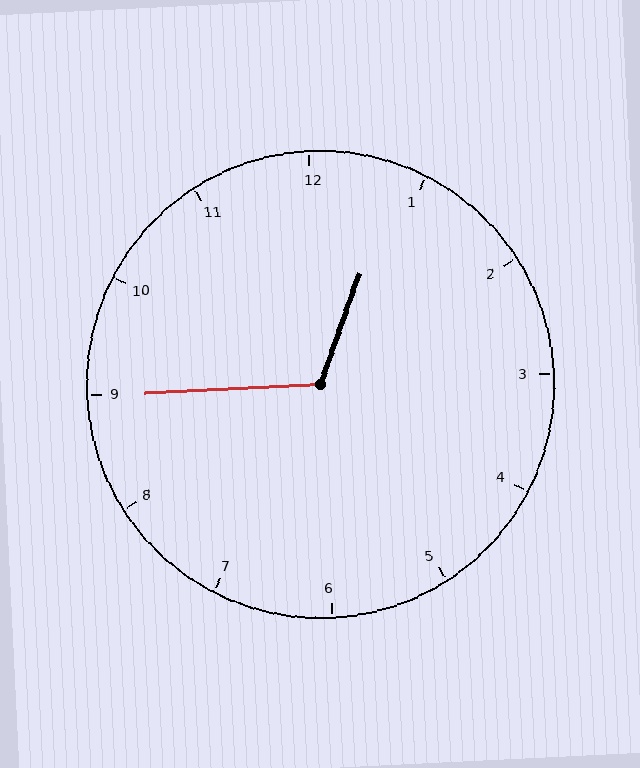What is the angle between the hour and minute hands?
Approximately 112 degrees.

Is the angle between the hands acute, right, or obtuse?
It is obtuse.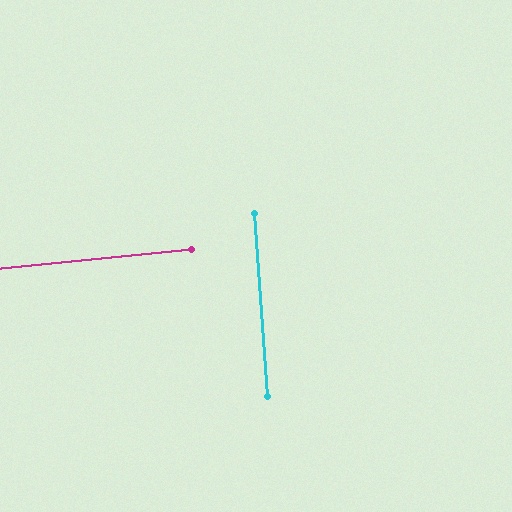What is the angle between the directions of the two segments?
Approximately 88 degrees.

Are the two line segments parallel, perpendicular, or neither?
Perpendicular — they meet at approximately 88°.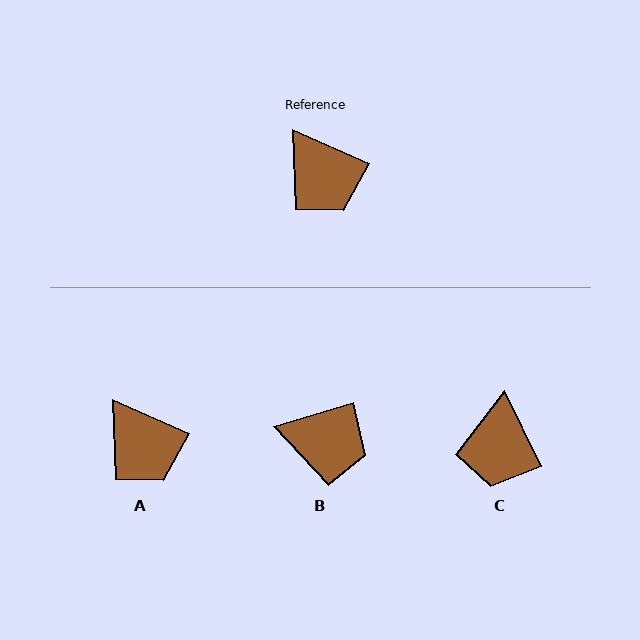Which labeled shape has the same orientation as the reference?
A.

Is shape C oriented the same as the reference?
No, it is off by about 40 degrees.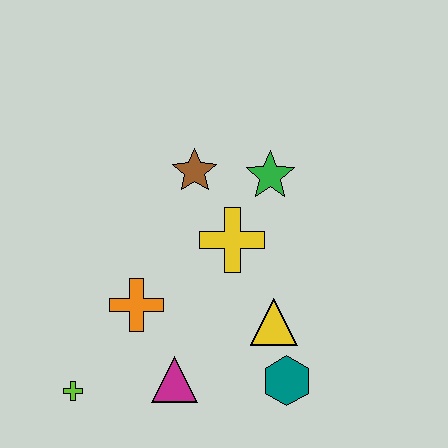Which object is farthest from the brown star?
The lime cross is farthest from the brown star.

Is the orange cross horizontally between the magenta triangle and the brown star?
No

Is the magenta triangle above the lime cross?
Yes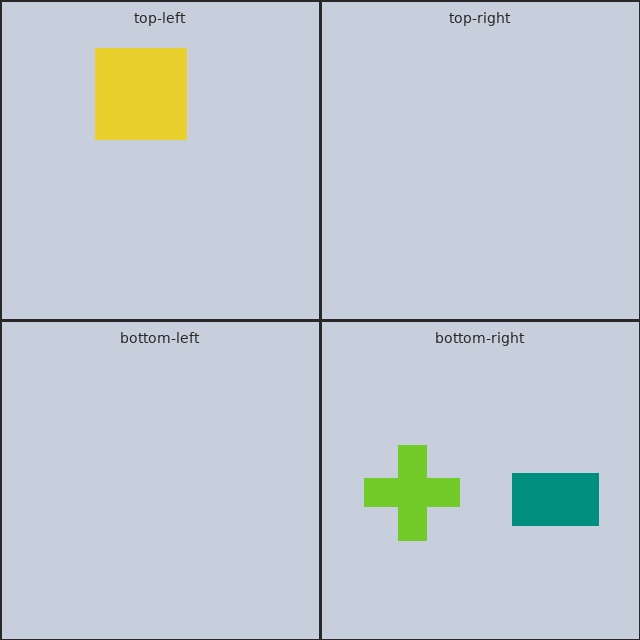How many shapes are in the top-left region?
1.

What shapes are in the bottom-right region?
The teal rectangle, the lime cross.